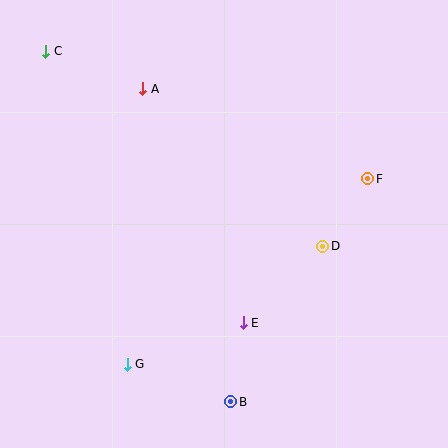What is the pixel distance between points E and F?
The distance between E and F is 190 pixels.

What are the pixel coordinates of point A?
Point A is at (143, 89).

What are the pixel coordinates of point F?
Point F is at (368, 179).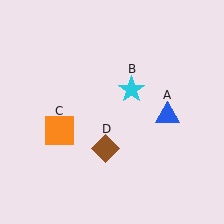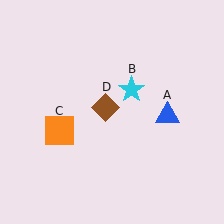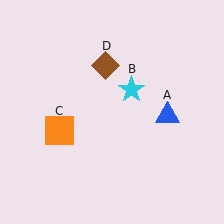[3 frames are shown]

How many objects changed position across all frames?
1 object changed position: brown diamond (object D).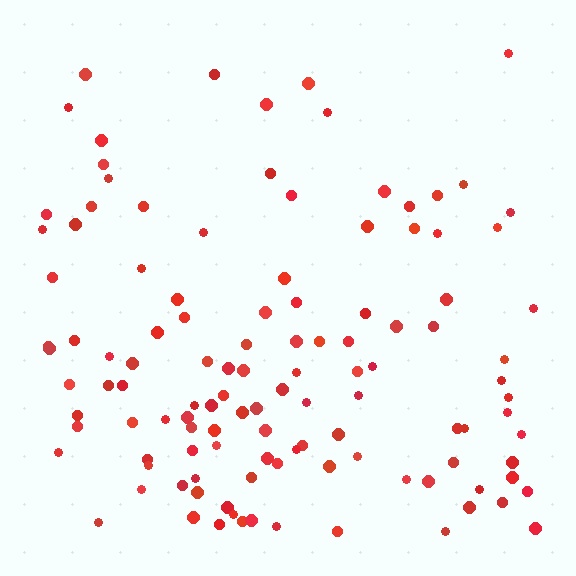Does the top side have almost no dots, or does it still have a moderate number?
Still a moderate number, just noticeably fewer than the bottom.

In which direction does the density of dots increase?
From top to bottom, with the bottom side densest.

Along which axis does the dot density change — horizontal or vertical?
Vertical.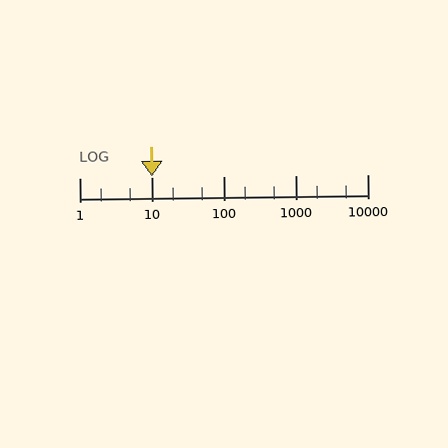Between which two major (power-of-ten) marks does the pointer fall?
The pointer is between 10 and 100.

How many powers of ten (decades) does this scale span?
The scale spans 4 decades, from 1 to 10000.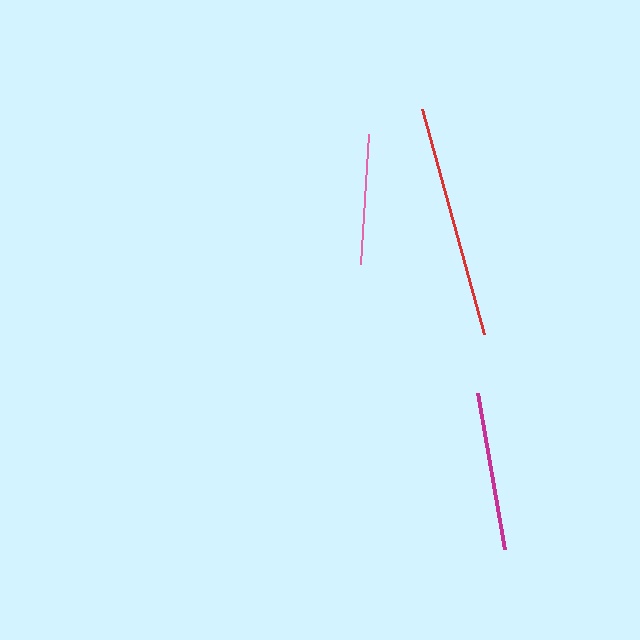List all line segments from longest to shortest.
From longest to shortest: red, magenta, pink.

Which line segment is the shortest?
The pink line is the shortest at approximately 130 pixels.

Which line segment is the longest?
The red line is the longest at approximately 234 pixels.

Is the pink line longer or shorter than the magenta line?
The magenta line is longer than the pink line.